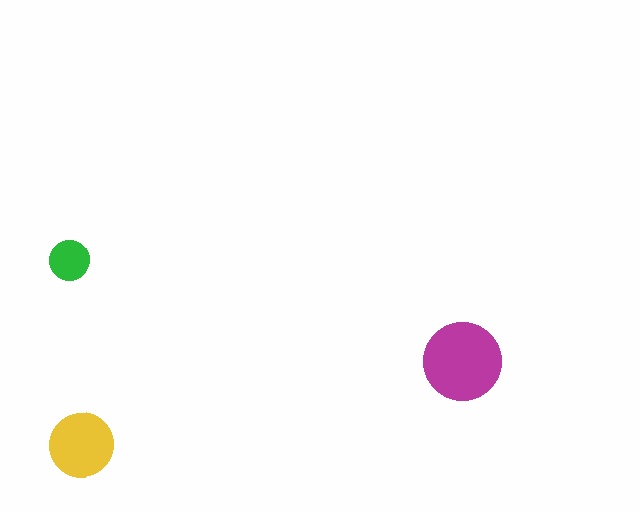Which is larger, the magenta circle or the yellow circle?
The magenta one.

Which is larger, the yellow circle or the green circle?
The yellow one.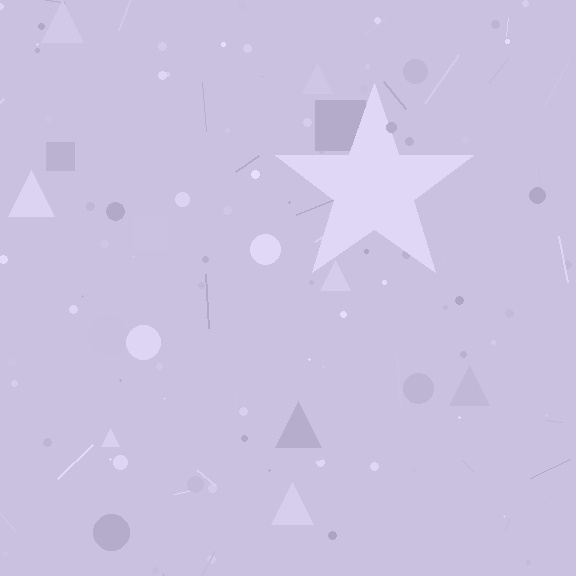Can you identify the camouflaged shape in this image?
The camouflaged shape is a star.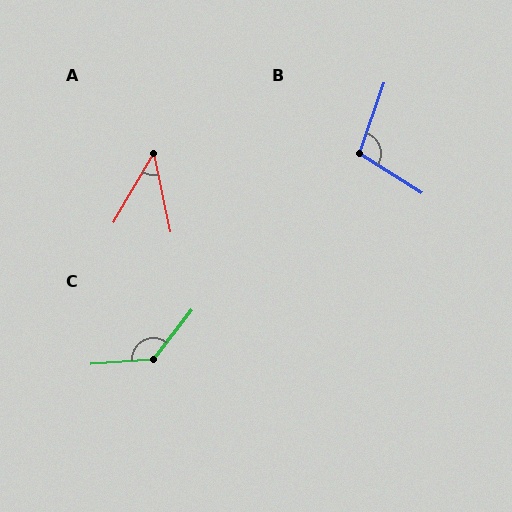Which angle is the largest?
C, at approximately 132 degrees.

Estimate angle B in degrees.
Approximately 103 degrees.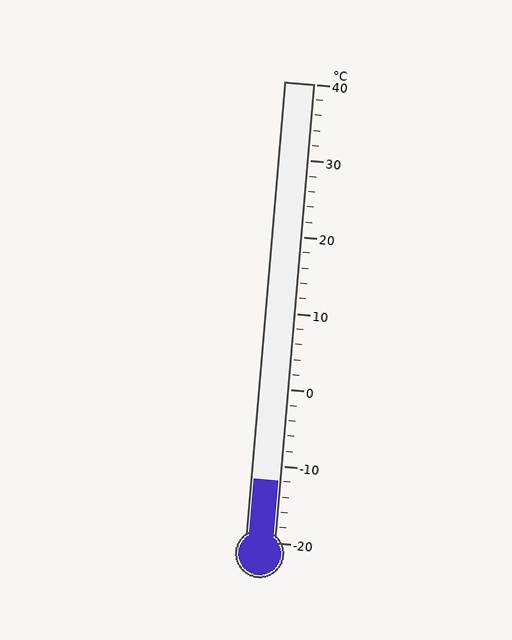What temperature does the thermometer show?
The thermometer shows approximately -12°C.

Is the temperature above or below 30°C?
The temperature is below 30°C.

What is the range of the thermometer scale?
The thermometer scale ranges from -20°C to 40°C.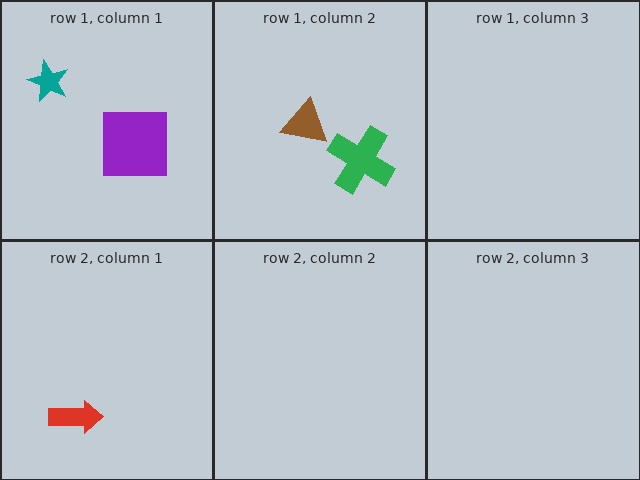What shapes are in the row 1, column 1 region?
The teal star, the purple square.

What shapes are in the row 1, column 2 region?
The brown triangle, the green cross.